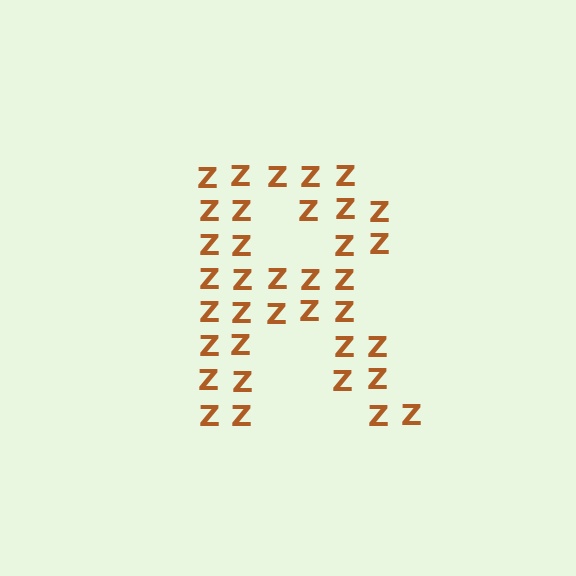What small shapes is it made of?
It is made of small letter Z's.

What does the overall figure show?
The overall figure shows the letter R.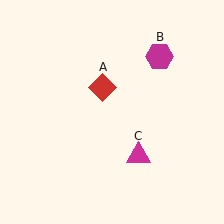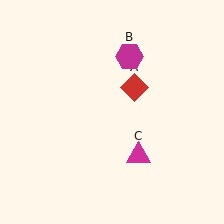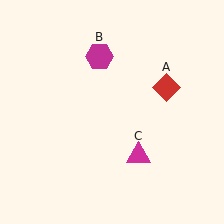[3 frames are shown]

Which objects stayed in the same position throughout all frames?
Magenta triangle (object C) remained stationary.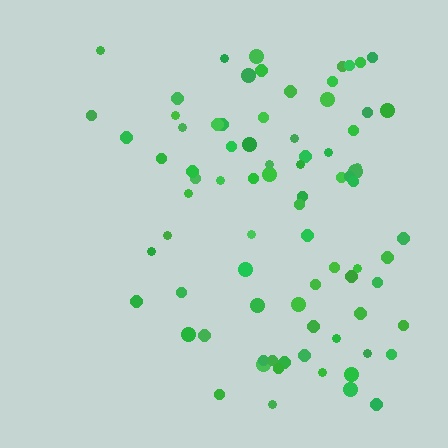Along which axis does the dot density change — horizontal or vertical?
Horizontal.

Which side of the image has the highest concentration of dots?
The right.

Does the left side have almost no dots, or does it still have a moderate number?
Still a moderate number, just noticeably fewer than the right.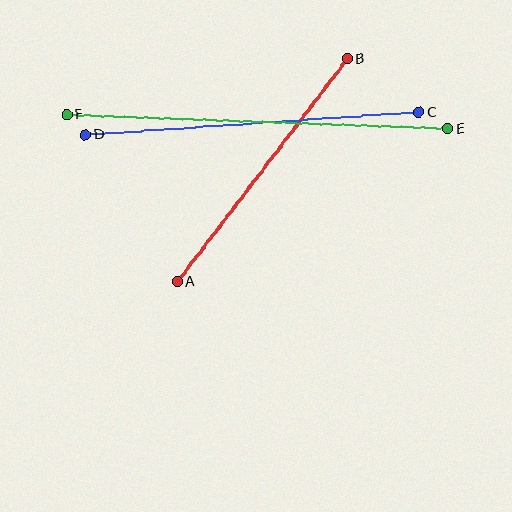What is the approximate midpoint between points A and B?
The midpoint is at approximately (262, 170) pixels.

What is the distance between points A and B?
The distance is approximately 280 pixels.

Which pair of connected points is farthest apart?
Points E and F are farthest apart.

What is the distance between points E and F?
The distance is approximately 381 pixels.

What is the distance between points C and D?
The distance is approximately 334 pixels.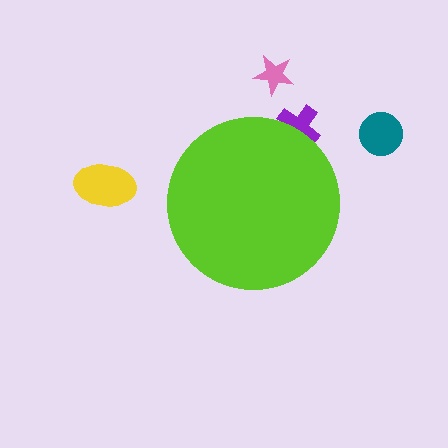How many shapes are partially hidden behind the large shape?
1 shape is partially hidden.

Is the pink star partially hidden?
No, the pink star is fully visible.